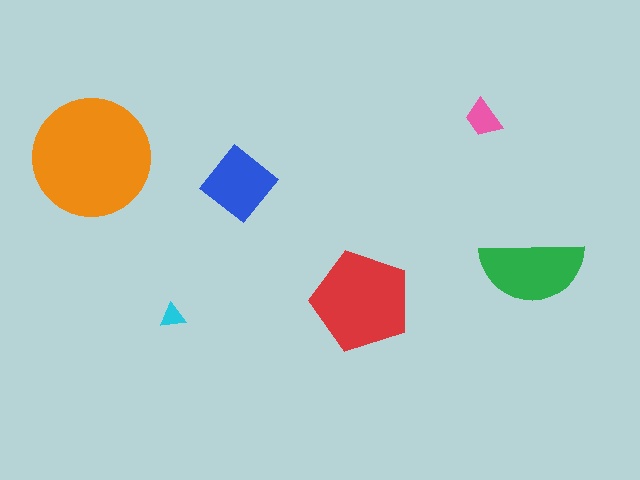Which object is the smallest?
The cyan triangle.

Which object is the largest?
The orange circle.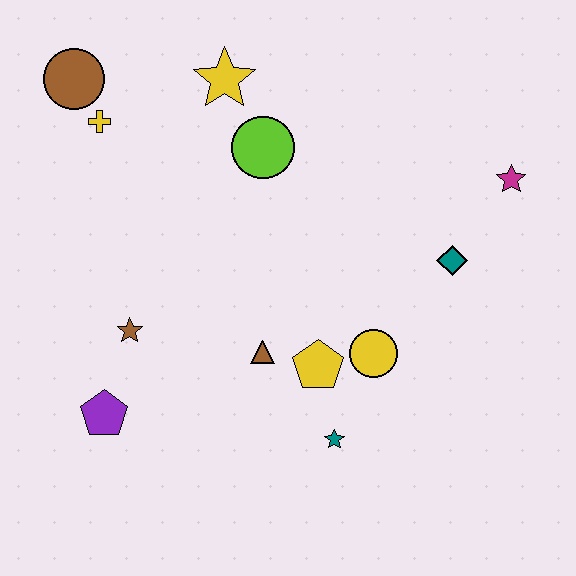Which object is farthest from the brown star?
The magenta star is farthest from the brown star.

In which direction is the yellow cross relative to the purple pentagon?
The yellow cross is above the purple pentagon.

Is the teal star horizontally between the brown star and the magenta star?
Yes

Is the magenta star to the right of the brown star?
Yes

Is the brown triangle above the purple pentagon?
Yes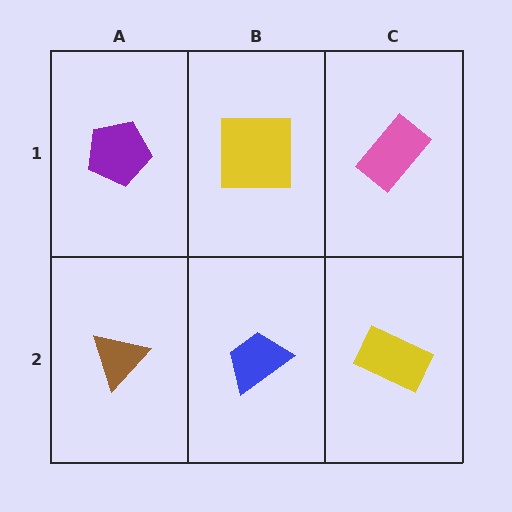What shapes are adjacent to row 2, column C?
A pink rectangle (row 1, column C), a blue trapezoid (row 2, column B).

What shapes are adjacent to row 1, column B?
A blue trapezoid (row 2, column B), a purple pentagon (row 1, column A), a pink rectangle (row 1, column C).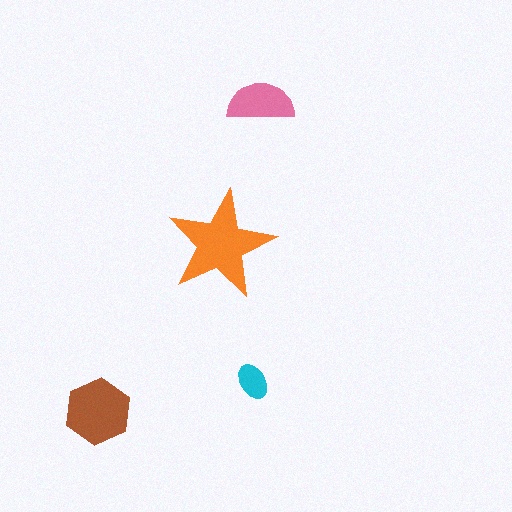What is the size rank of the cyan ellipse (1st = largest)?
4th.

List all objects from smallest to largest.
The cyan ellipse, the pink semicircle, the brown hexagon, the orange star.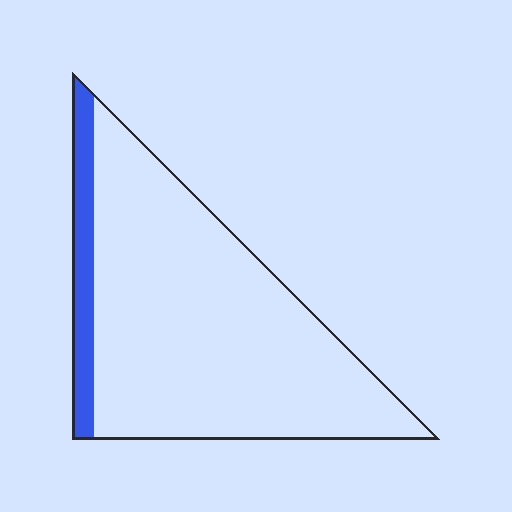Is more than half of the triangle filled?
No.